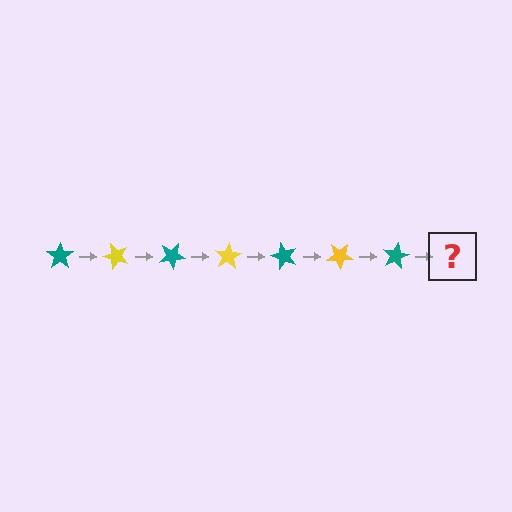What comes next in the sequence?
The next element should be a yellow star, rotated 350 degrees from the start.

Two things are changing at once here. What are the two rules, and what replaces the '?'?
The two rules are that it rotates 50 degrees each step and the color cycles through teal and yellow. The '?' should be a yellow star, rotated 350 degrees from the start.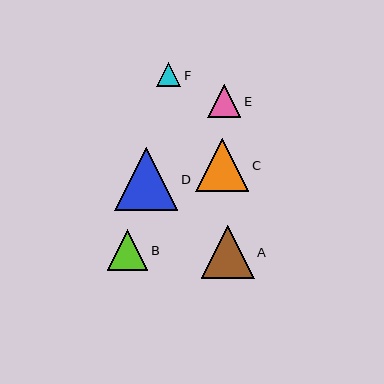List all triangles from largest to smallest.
From largest to smallest: D, C, A, B, E, F.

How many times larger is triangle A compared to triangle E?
Triangle A is approximately 1.6 times the size of triangle E.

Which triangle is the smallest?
Triangle F is the smallest with a size of approximately 24 pixels.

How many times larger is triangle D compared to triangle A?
Triangle D is approximately 1.2 times the size of triangle A.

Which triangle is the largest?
Triangle D is the largest with a size of approximately 63 pixels.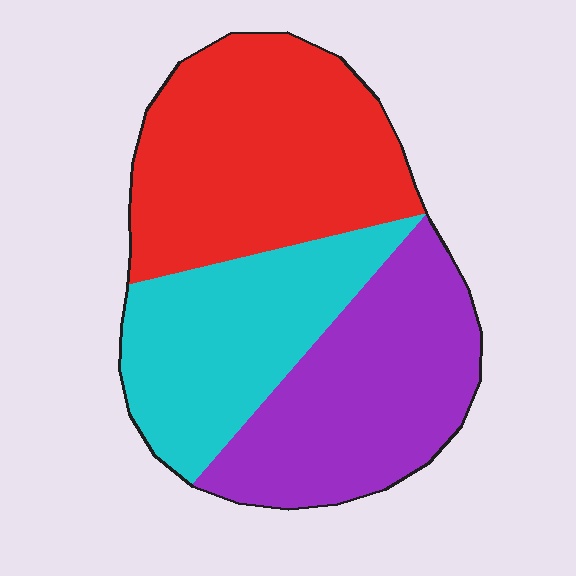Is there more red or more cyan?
Red.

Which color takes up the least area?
Cyan, at roughly 30%.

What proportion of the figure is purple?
Purple covers 33% of the figure.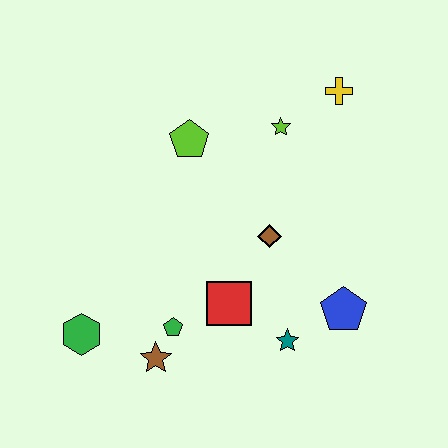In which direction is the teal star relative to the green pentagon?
The teal star is to the right of the green pentagon.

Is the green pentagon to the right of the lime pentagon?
No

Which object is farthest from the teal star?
The yellow cross is farthest from the teal star.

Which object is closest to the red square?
The green pentagon is closest to the red square.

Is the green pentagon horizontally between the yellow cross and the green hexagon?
Yes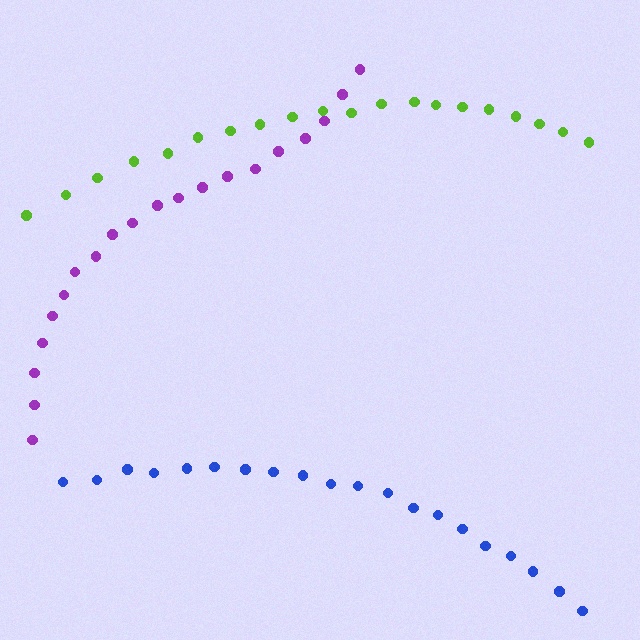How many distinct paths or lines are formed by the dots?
There are 3 distinct paths.